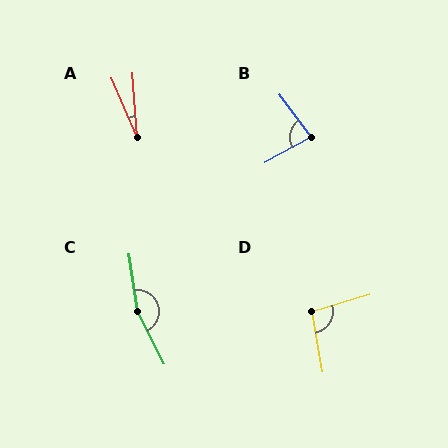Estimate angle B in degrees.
Approximately 82 degrees.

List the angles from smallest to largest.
A (19°), B (82°), D (96°), C (162°).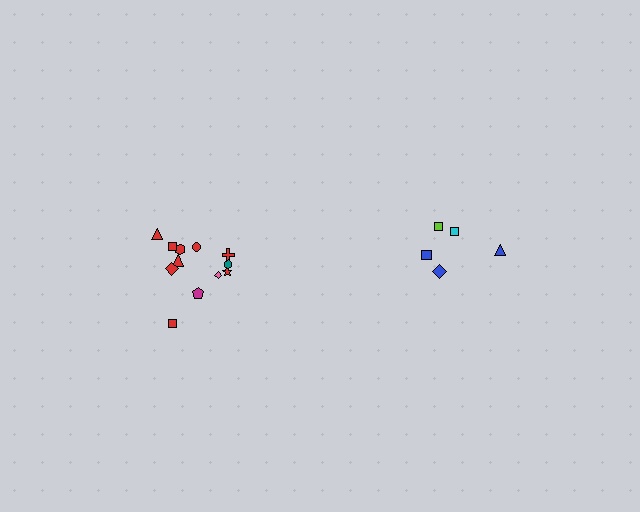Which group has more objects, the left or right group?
The left group.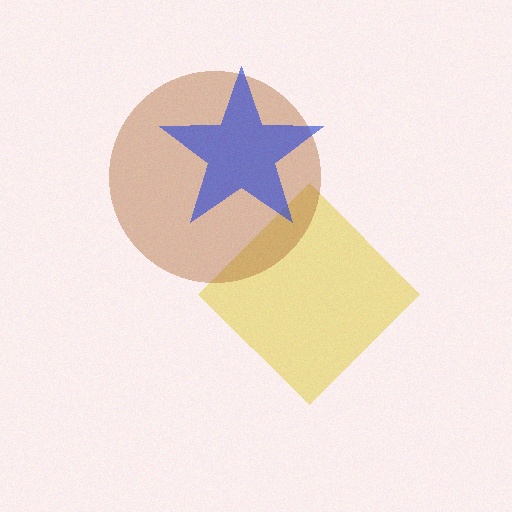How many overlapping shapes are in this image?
There are 3 overlapping shapes in the image.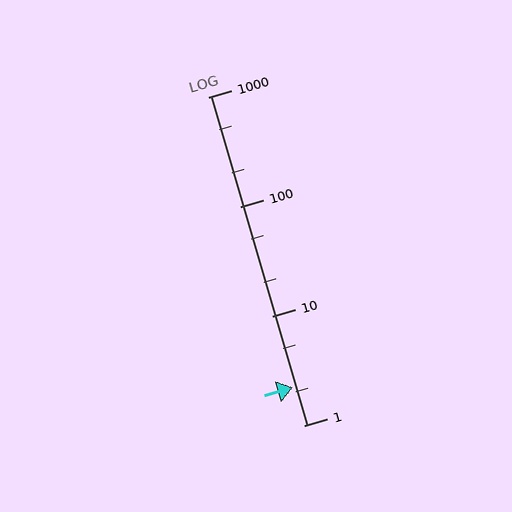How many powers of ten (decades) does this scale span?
The scale spans 3 decades, from 1 to 1000.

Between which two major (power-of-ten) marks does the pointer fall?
The pointer is between 1 and 10.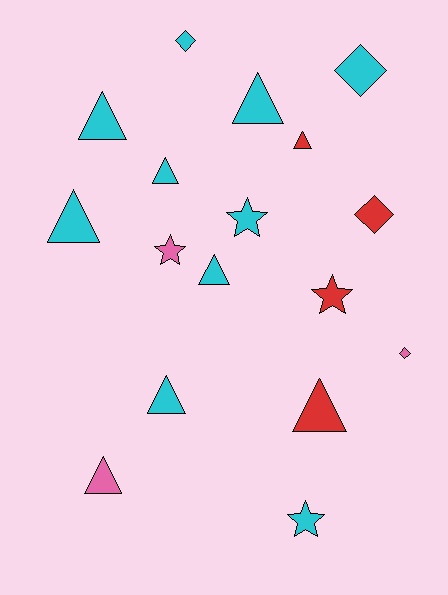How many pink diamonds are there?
There is 1 pink diamond.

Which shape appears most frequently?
Triangle, with 9 objects.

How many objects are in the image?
There are 17 objects.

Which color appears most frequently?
Cyan, with 10 objects.